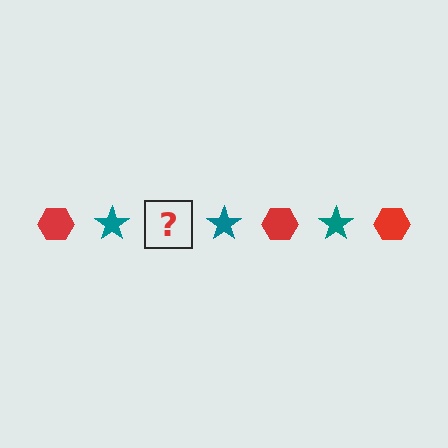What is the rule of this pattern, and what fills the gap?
The rule is that the pattern alternates between red hexagon and teal star. The gap should be filled with a red hexagon.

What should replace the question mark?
The question mark should be replaced with a red hexagon.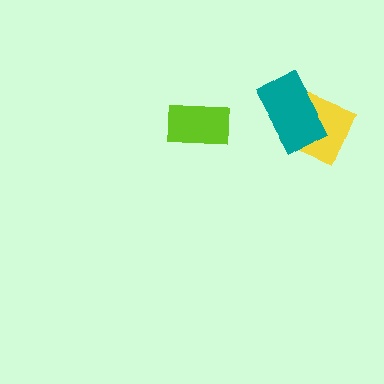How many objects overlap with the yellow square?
1 object overlaps with the yellow square.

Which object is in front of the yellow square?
The teal rectangle is in front of the yellow square.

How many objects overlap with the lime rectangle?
0 objects overlap with the lime rectangle.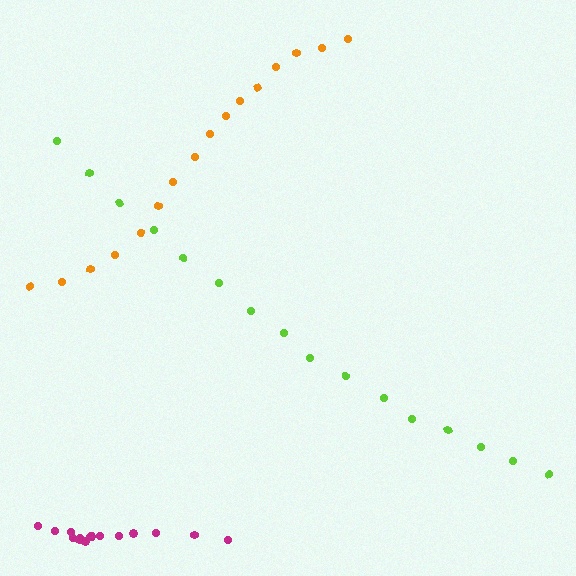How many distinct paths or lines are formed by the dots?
There are 3 distinct paths.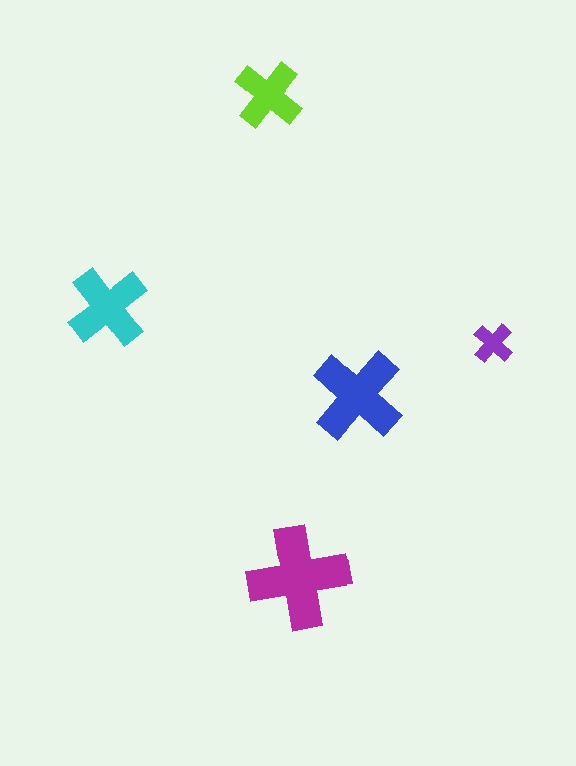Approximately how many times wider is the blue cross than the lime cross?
About 1.5 times wider.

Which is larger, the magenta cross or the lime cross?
The magenta one.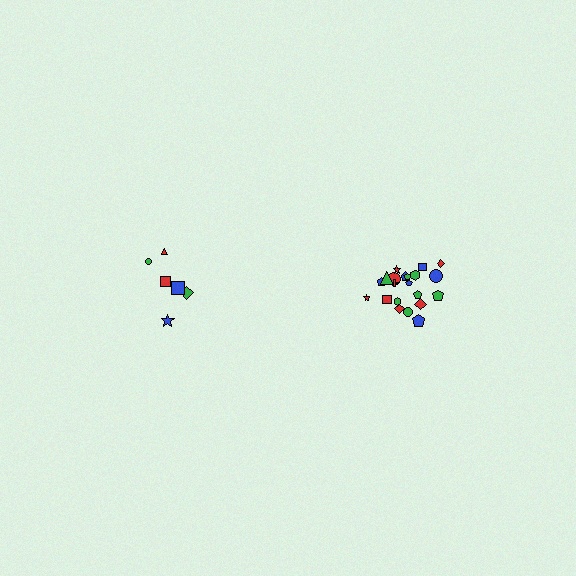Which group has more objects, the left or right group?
The right group.